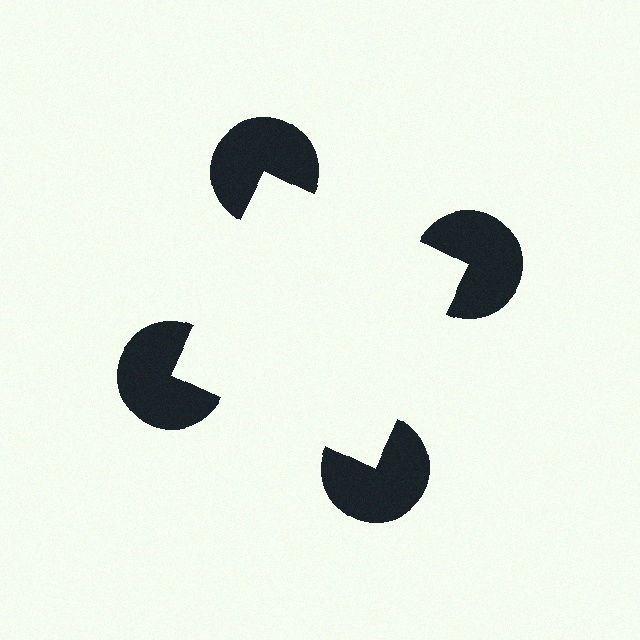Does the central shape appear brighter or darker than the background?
It typically appears slightly brighter than the background, even though no actual brightness change is drawn.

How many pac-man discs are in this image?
There are 4 — one at each vertex of the illusory square.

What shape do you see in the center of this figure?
An illusory square — its edges are inferred from the aligned wedge cuts in the pac-man discs, not physically drawn.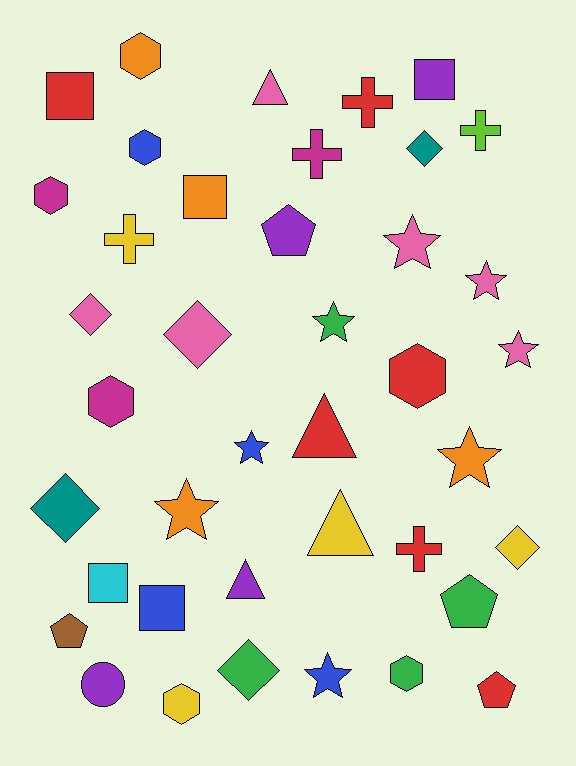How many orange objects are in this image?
There are 4 orange objects.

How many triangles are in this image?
There are 4 triangles.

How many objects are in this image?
There are 40 objects.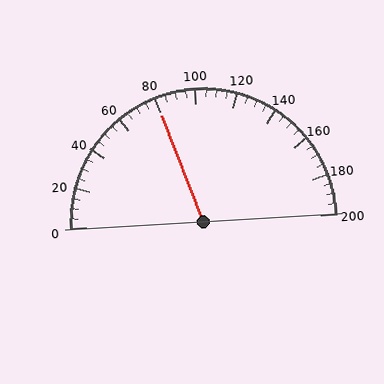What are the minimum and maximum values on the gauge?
The gauge ranges from 0 to 200.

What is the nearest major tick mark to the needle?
The nearest major tick mark is 80.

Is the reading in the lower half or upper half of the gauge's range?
The reading is in the lower half of the range (0 to 200).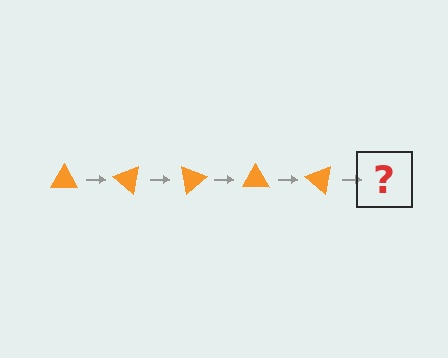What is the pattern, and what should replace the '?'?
The pattern is that the triangle rotates 40 degrees each step. The '?' should be an orange triangle rotated 200 degrees.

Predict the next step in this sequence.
The next step is an orange triangle rotated 200 degrees.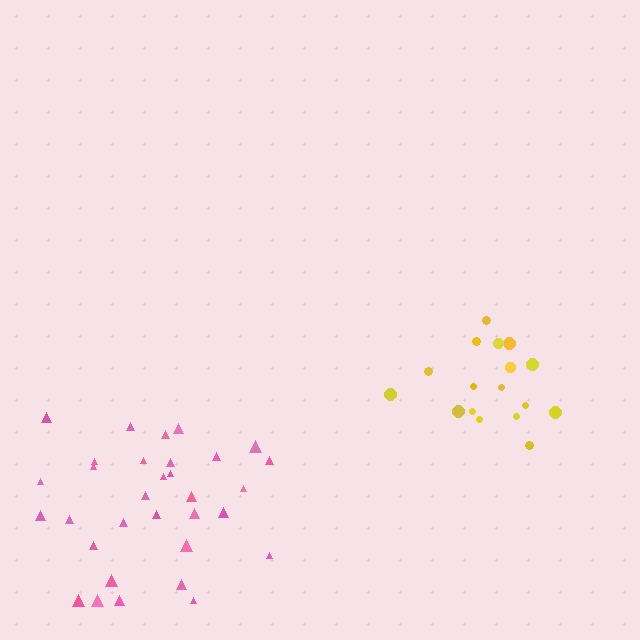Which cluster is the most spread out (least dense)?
Pink.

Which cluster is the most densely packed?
Yellow.